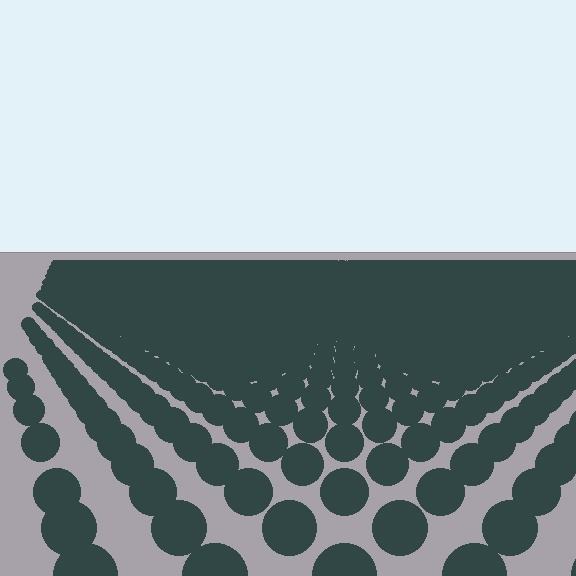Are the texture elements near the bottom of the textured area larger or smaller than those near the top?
Larger. Near the bottom, elements are closer to the viewer and appear at a bigger on-screen size.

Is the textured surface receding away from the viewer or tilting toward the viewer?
The surface is receding away from the viewer. Texture elements get smaller and denser toward the top.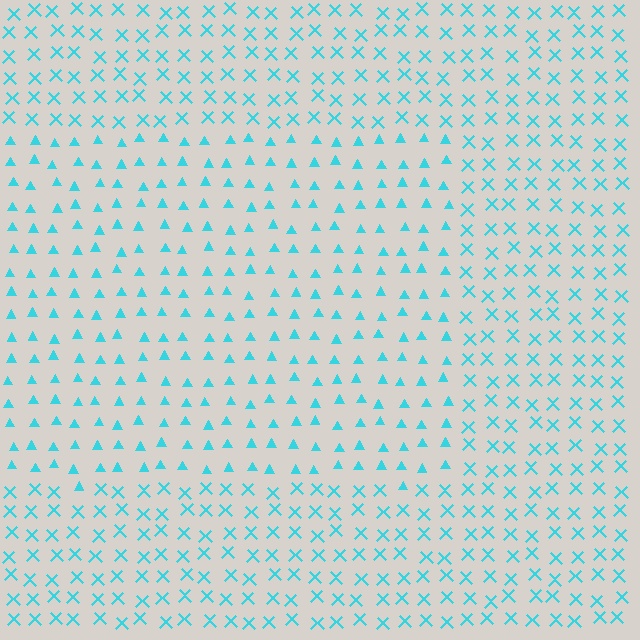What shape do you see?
I see a rectangle.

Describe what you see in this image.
The image is filled with small cyan elements arranged in a uniform grid. A rectangle-shaped region contains triangles, while the surrounding area contains X marks. The boundary is defined purely by the change in element shape.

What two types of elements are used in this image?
The image uses triangles inside the rectangle region and X marks outside it.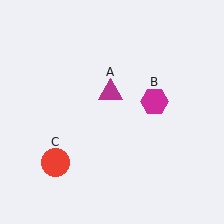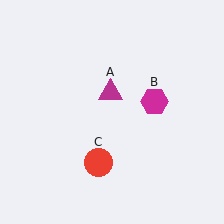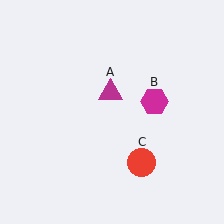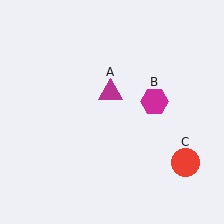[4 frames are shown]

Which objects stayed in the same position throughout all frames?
Magenta triangle (object A) and magenta hexagon (object B) remained stationary.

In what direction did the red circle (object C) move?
The red circle (object C) moved right.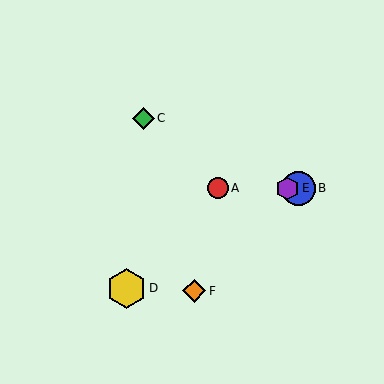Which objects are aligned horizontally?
Objects A, B, E are aligned horizontally.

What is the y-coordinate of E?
Object E is at y≈188.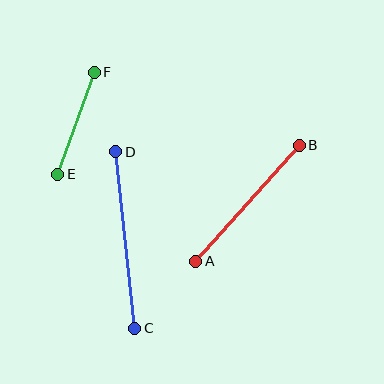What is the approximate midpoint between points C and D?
The midpoint is at approximately (125, 240) pixels.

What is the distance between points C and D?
The distance is approximately 177 pixels.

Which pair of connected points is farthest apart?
Points C and D are farthest apart.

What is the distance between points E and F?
The distance is approximately 108 pixels.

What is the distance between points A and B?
The distance is approximately 155 pixels.